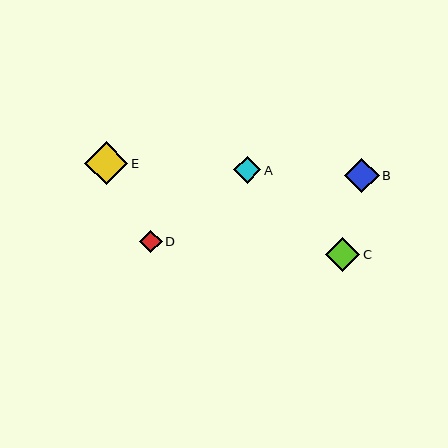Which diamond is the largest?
Diamond E is the largest with a size of approximately 43 pixels.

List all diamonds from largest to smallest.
From largest to smallest: E, B, C, A, D.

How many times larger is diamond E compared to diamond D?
Diamond E is approximately 1.9 times the size of diamond D.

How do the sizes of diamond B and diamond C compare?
Diamond B and diamond C are approximately the same size.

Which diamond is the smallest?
Diamond D is the smallest with a size of approximately 22 pixels.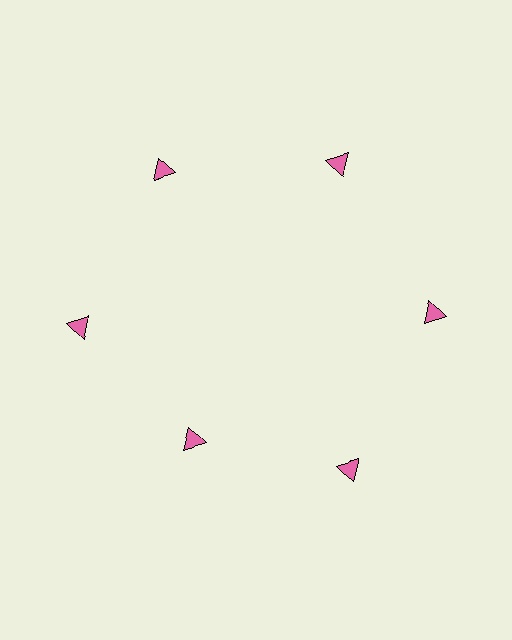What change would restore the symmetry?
The symmetry would be restored by moving it outward, back onto the ring so that all 6 triangles sit at equal angles and equal distance from the center.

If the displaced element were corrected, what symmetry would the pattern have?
It would have 6-fold rotational symmetry — the pattern would map onto itself every 60 degrees.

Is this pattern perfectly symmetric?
No. The 6 pink triangles are arranged in a ring, but one element near the 7 o'clock position is pulled inward toward the center, breaking the 6-fold rotational symmetry.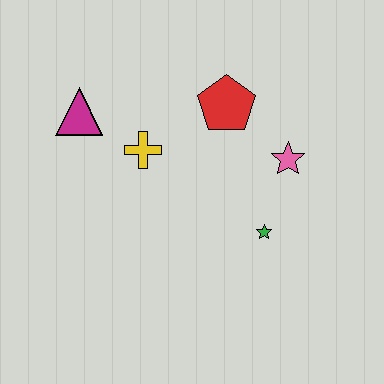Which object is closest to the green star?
The pink star is closest to the green star.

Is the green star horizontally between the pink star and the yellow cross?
Yes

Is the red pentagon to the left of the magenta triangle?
No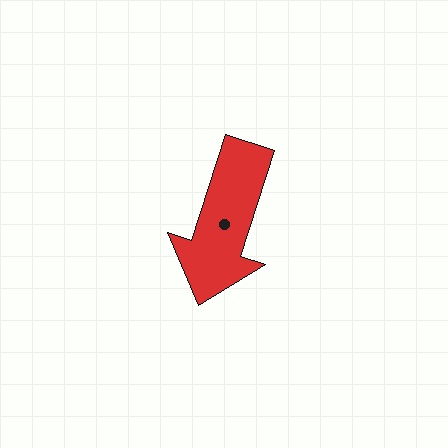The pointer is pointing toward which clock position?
Roughly 7 o'clock.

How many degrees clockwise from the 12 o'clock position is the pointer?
Approximately 198 degrees.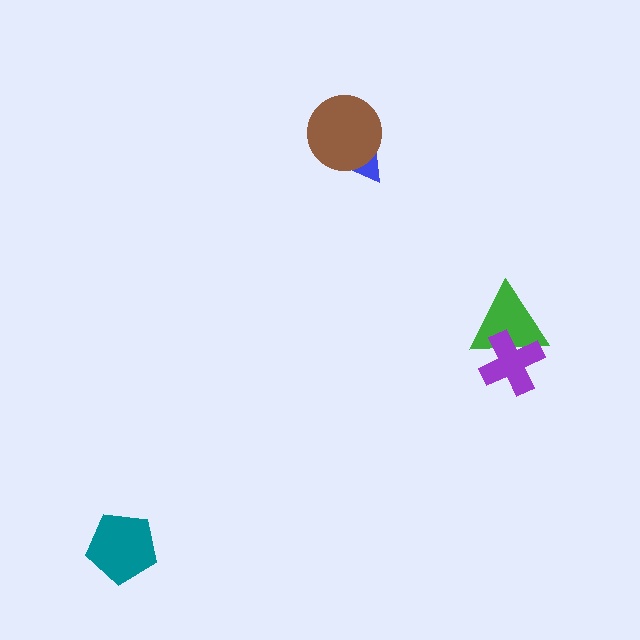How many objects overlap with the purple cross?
1 object overlaps with the purple cross.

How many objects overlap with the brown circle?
1 object overlaps with the brown circle.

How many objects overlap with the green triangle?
1 object overlaps with the green triangle.